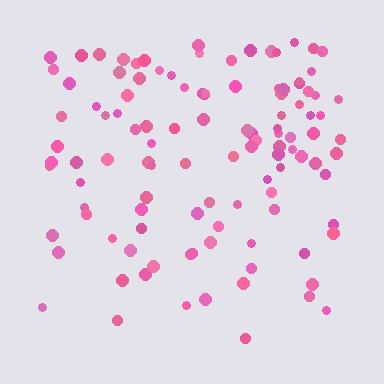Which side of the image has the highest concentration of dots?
The top.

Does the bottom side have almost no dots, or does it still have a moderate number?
Still a moderate number, just noticeably fewer than the top.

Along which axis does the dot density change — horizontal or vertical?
Vertical.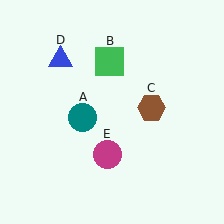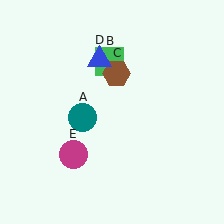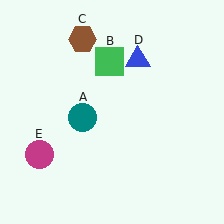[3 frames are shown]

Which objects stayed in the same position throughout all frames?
Teal circle (object A) and green square (object B) remained stationary.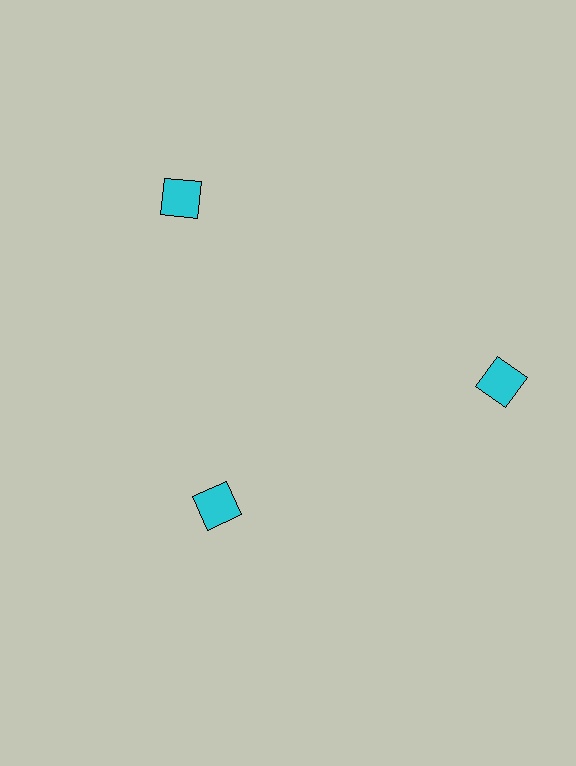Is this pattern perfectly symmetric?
No. The 3 cyan squares are arranged in a ring, but one element near the 7 o'clock position is pulled inward toward the center, breaking the 3-fold rotational symmetry.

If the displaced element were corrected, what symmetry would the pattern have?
It would have 3-fold rotational symmetry — the pattern would map onto itself every 120 degrees.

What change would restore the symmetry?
The symmetry would be restored by moving it outward, back onto the ring so that all 3 squares sit at equal angles and equal distance from the center.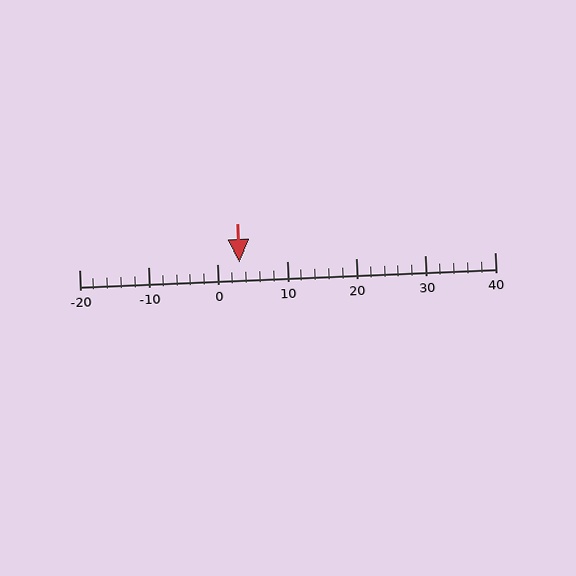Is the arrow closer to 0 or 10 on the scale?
The arrow is closer to 0.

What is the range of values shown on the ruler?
The ruler shows values from -20 to 40.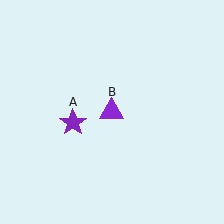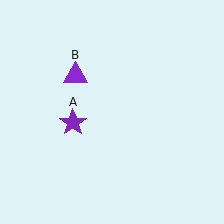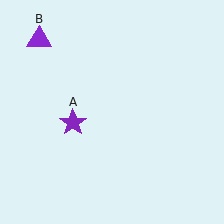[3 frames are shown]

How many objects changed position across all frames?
1 object changed position: purple triangle (object B).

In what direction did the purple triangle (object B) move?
The purple triangle (object B) moved up and to the left.